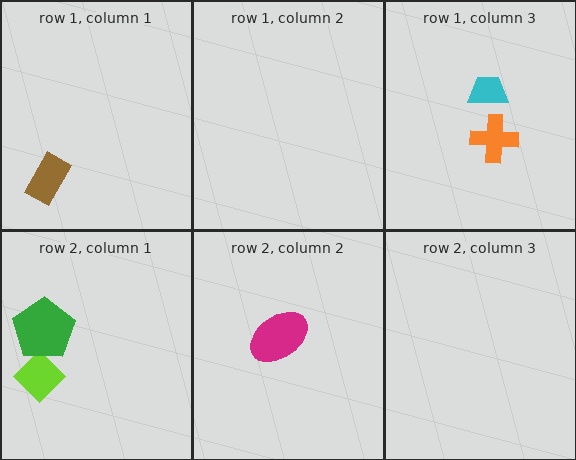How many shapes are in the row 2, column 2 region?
1.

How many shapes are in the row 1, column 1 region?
1.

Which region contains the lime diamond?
The row 2, column 1 region.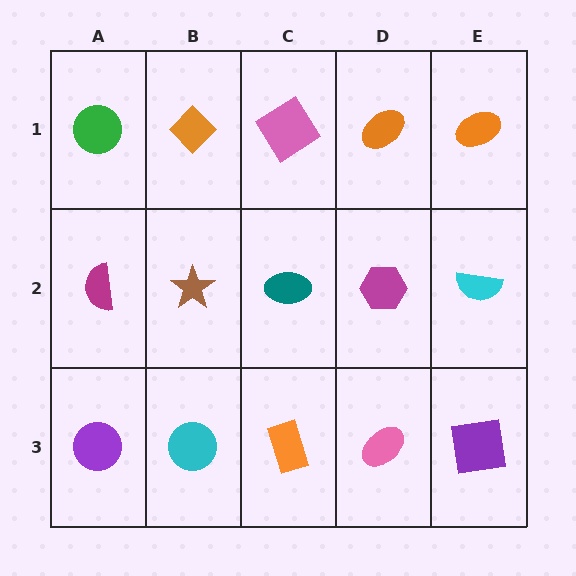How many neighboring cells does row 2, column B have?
4.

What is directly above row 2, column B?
An orange diamond.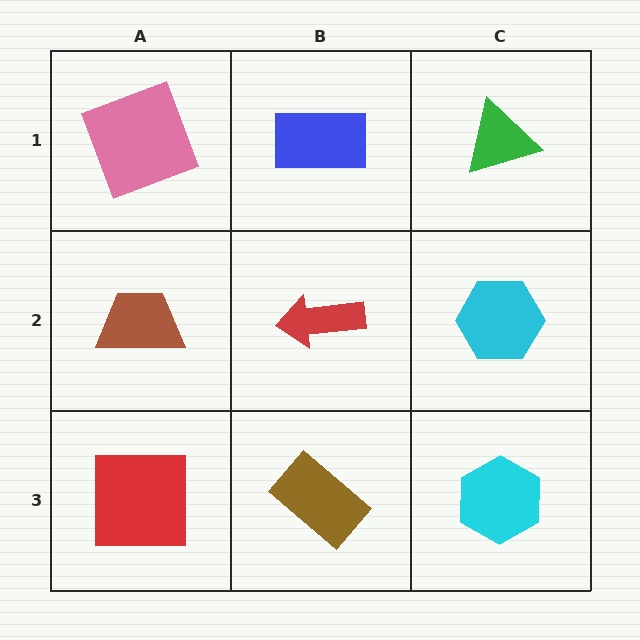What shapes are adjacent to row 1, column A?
A brown trapezoid (row 2, column A), a blue rectangle (row 1, column B).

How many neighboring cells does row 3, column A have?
2.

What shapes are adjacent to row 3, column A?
A brown trapezoid (row 2, column A), a brown rectangle (row 3, column B).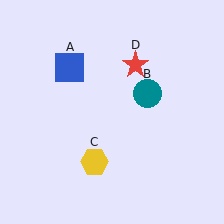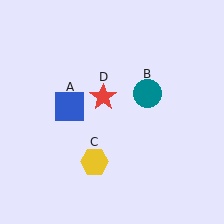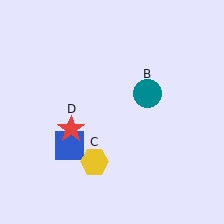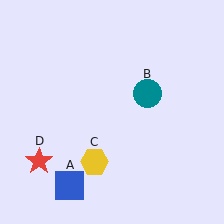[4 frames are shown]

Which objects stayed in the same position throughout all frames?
Teal circle (object B) and yellow hexagon (object C) remained stationary.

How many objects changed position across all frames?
2 objects changed position: blue square (object A), red star (object D).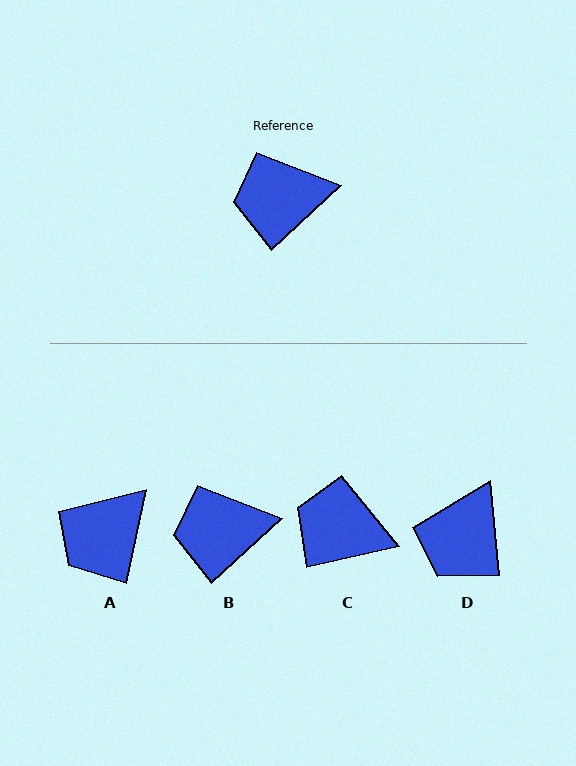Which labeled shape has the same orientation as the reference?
B.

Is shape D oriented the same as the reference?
No, it is off by about 53 degrees.